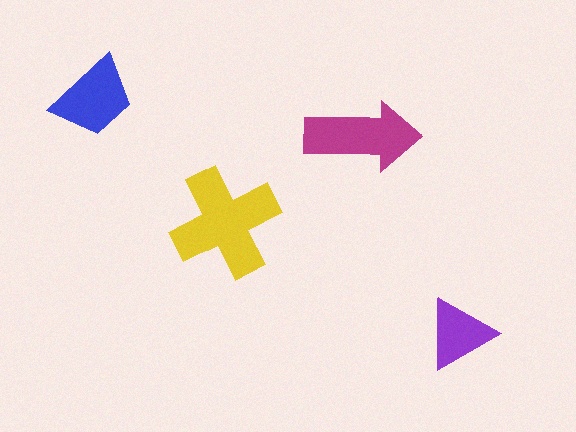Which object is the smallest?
The purple triangle.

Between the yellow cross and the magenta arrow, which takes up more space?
The yellow cross.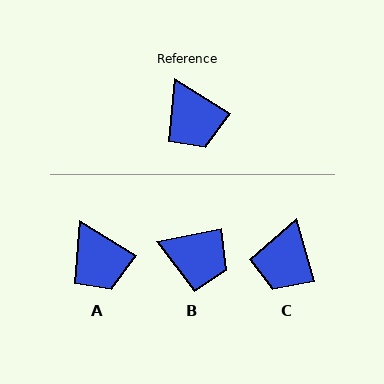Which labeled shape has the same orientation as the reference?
A.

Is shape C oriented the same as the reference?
No, it is off by about 43 degrees.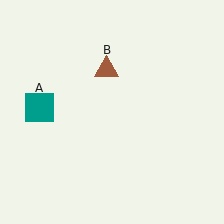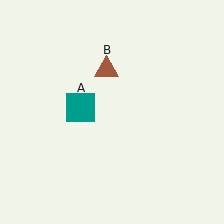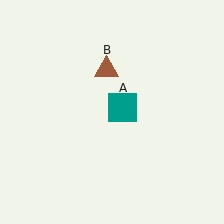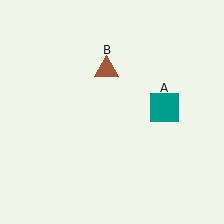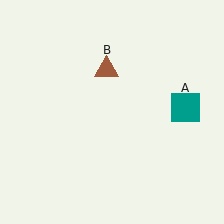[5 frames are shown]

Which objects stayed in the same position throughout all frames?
Brown triangle (object B) remained stationary.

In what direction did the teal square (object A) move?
The teal square (object A) moved right.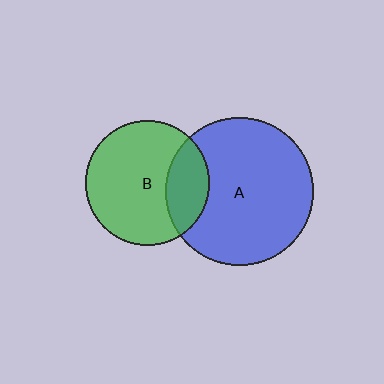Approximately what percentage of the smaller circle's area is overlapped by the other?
Approximately 25%.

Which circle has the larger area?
Circle A (blue).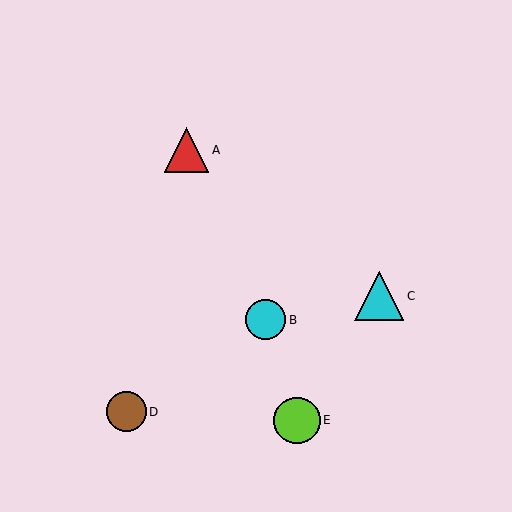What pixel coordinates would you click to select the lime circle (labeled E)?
Click at (297, 420) to select the lime circle E.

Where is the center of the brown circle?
The center of the brown circle is at (126, 412).